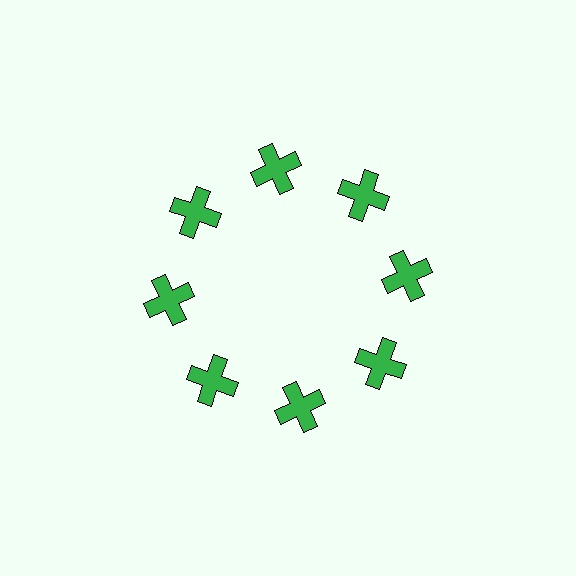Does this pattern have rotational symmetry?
Yes, this pattern has 8-fold rotational symmetry. It looks the same after rotating 45 degrees around the center.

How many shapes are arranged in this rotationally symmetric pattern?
There are 8 shapes, arranged in 8 groups of 1.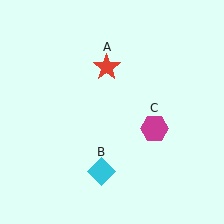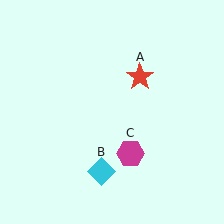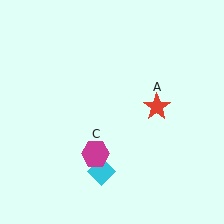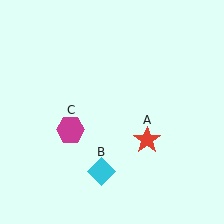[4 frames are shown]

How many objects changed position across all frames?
2 objects changed position: red star (object A), magenta hexagon (object C).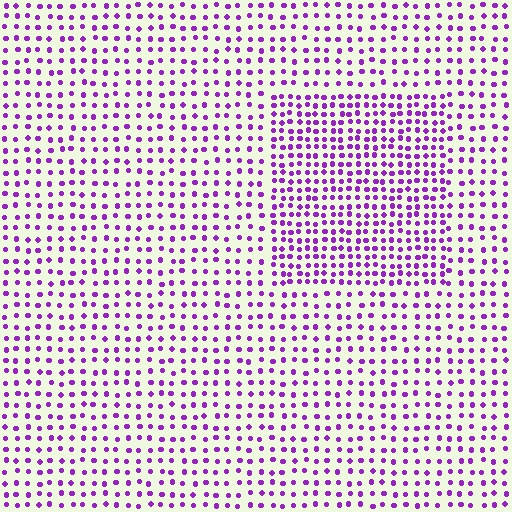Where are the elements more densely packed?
The elements are more densely packed inside the rectangle boundary.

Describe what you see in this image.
The image contains small purple elements arranged at two different densities. A rectangle-shaped region is visible where the elements are more densely packed than the surrounding area.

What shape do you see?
I see a rectangle.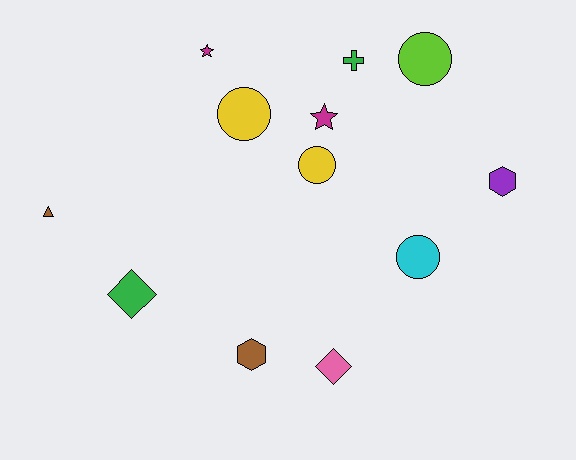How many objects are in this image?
There are 12 objects.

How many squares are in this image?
There are no squares.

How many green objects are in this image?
There are 2 green objects.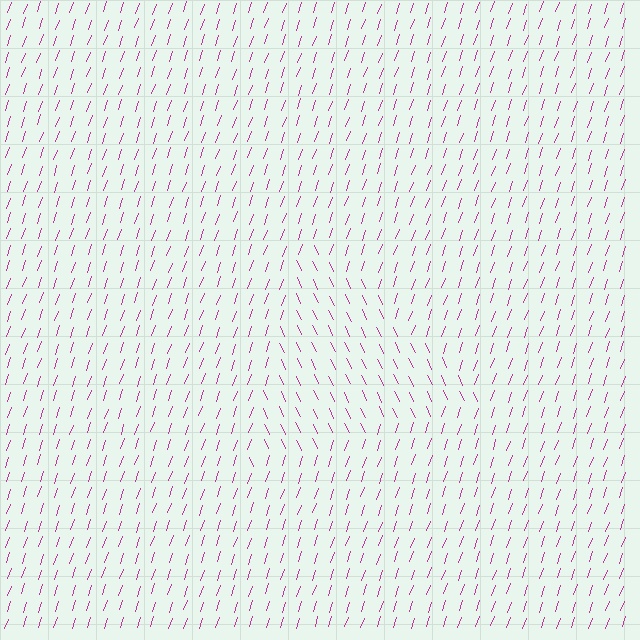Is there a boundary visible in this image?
Yes, there is a texture boundary formed by a change in line orientation.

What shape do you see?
I see a triangle.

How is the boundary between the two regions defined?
The boundary is defined purely by a change in line orientation (approximately 45 degrees difference). All lines are the same color and thickness.